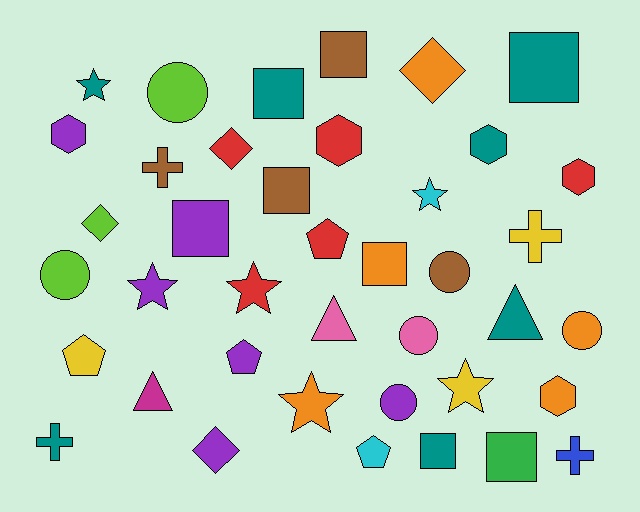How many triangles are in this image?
There are 3 triangles.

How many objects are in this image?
There are 40 objects.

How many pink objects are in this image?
There are 2 pink objects.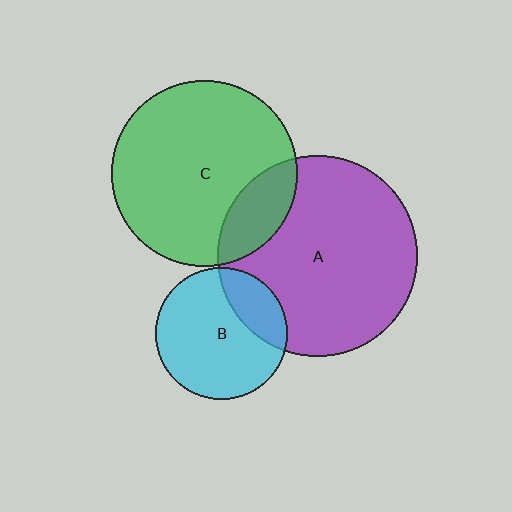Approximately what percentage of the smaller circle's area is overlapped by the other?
Approximately 20%.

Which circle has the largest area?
Circle A (purple).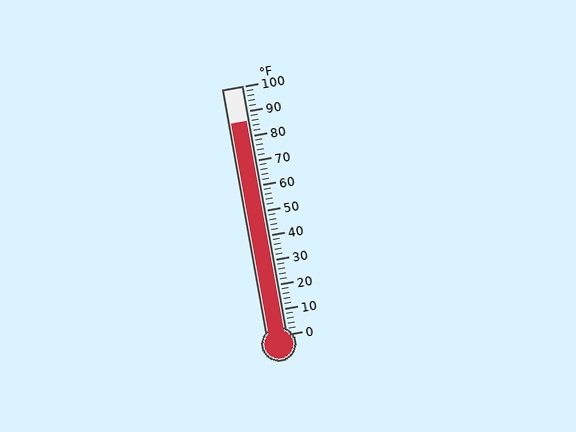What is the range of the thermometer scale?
The thermometer scale ranges from 0°F to 100°F.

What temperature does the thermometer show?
The thermometer shows approximately 86°F.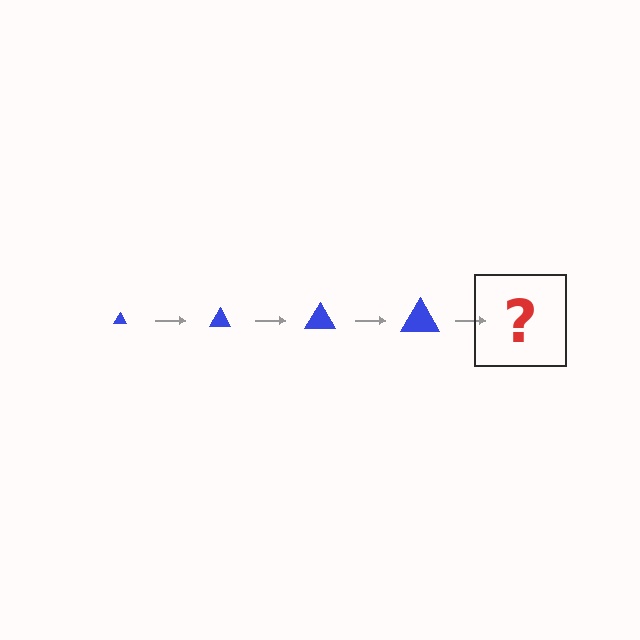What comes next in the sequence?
The next element should be a blue triangle, larger than the previous one.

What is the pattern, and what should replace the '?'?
The pattern is that the triangle gets progressively larger each step. The '?' should be a blue triangle, larger than the previous one.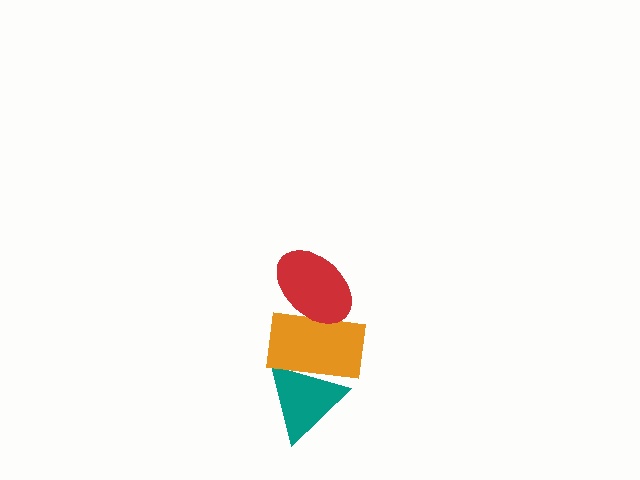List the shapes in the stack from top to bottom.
From top to bottom: the red ellipse, the orange rectangle, the teal triangle.